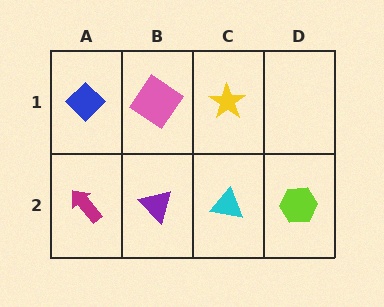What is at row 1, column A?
A blue diamond.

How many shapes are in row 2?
4 shapes.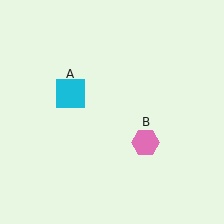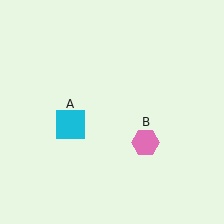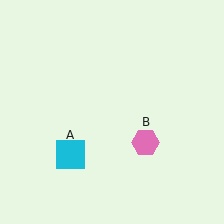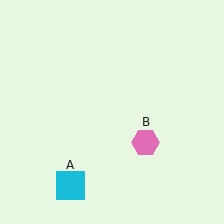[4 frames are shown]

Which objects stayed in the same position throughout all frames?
Pink hexagon (object B) remained stationary.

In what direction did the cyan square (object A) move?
The cyan square (object A) moved down.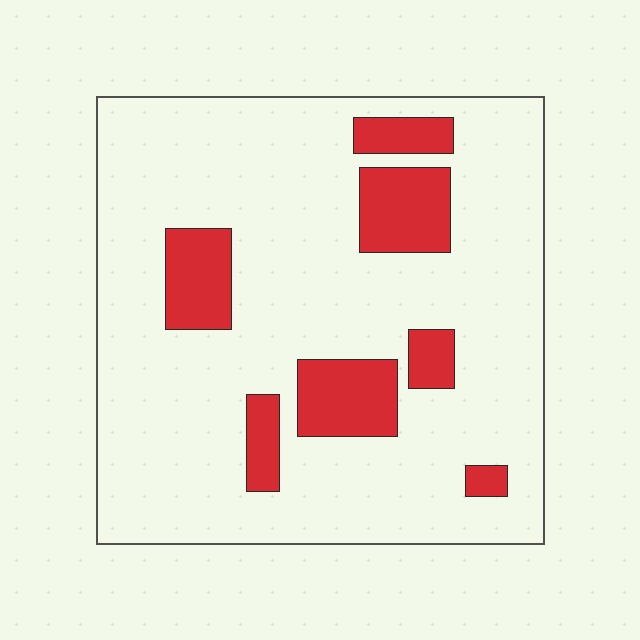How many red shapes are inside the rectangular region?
7.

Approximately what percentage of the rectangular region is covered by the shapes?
Approximately 15%.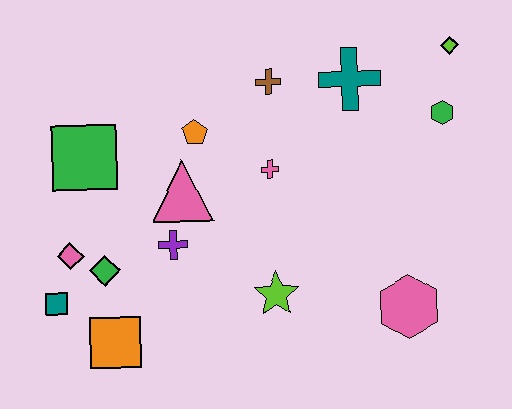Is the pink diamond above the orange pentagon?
No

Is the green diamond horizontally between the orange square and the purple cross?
No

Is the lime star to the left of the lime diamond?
Yes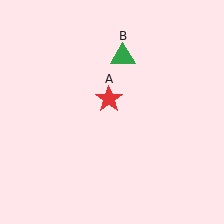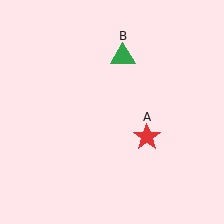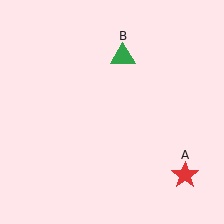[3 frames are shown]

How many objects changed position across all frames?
1 object changed position: red star (object A).